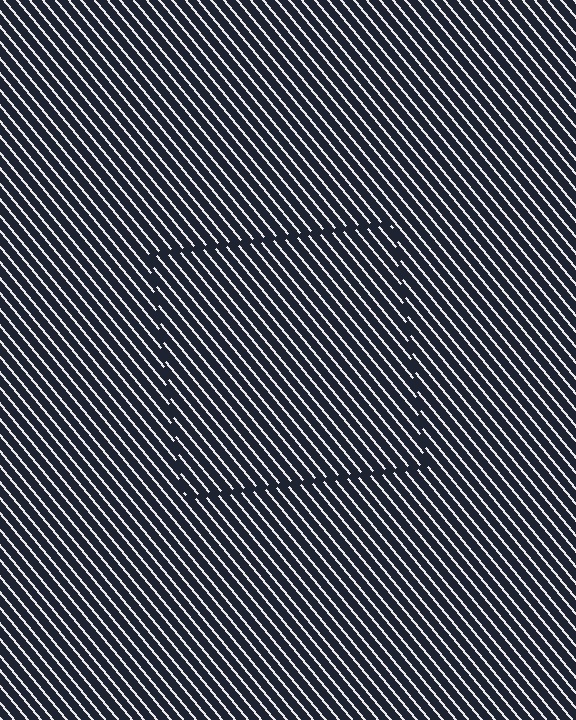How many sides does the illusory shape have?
4 sides — the line-ends trace a square.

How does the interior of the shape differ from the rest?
The interior of the shape contains the same grating, shifted by half a period — the contour is defined by the phase discontinuity where line-ends from the inner and outer gratings abut.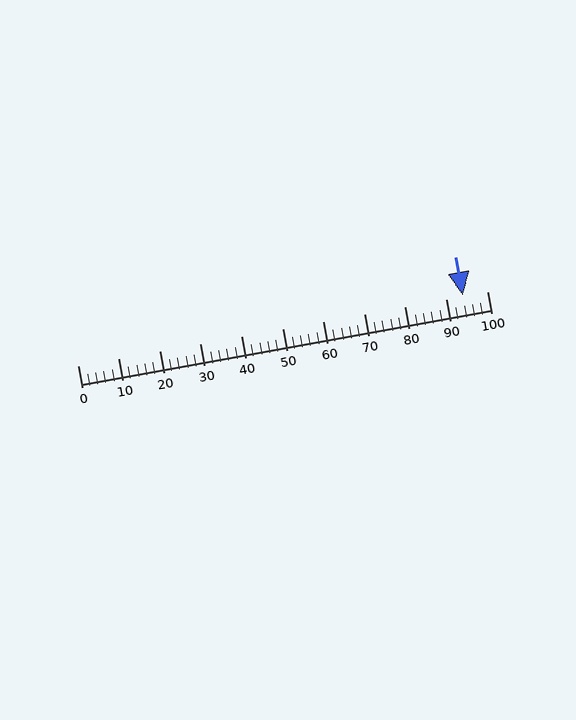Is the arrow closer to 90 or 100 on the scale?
The arrow is closer to 90.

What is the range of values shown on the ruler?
The ruler shows values from 0 to 100.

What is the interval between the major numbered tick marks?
The major tick marks are spaced 10 units apart.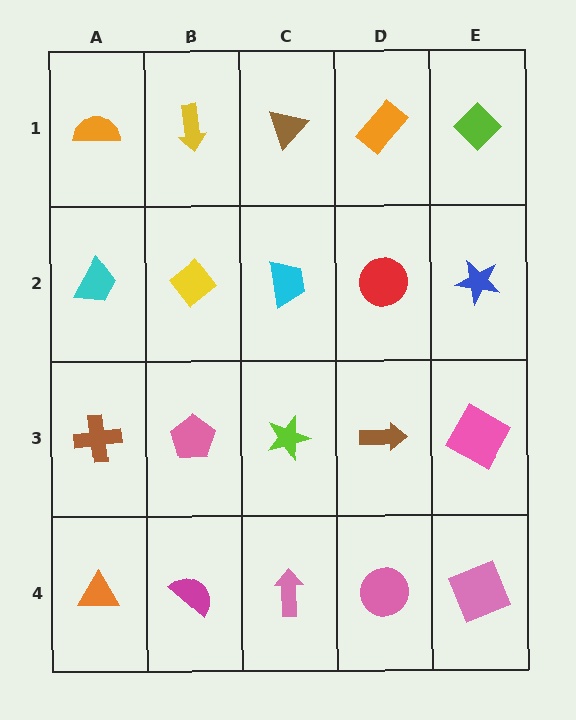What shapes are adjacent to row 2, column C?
A brown triangle (row 1, column C), a lime star (row 3, column C), a yellow diamond (row 2, column B), a red circle (row 2, column D).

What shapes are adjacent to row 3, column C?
A cyan trapezoid (row 2, column C), a pink arrow (row 4, column C), a pink pentagon (row 3, column B), a brown arrow (row 3, column D).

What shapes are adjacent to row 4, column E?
A pink diamond (row 3, column E), a pink circle (row 4, column D).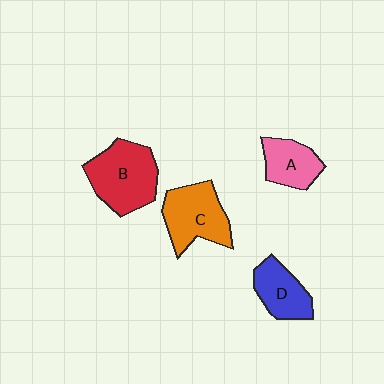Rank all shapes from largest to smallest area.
From largest to smallest: B (red), C (orange), D (blue), A (pink).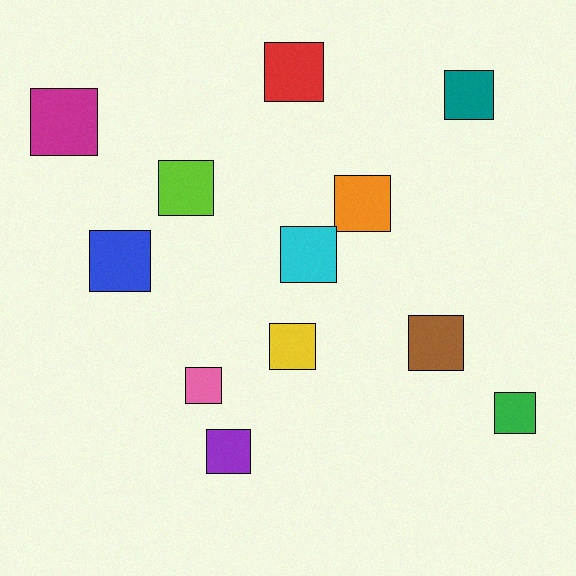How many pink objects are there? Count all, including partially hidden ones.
There is 1 pink object.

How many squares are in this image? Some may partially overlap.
There are 12 squares.